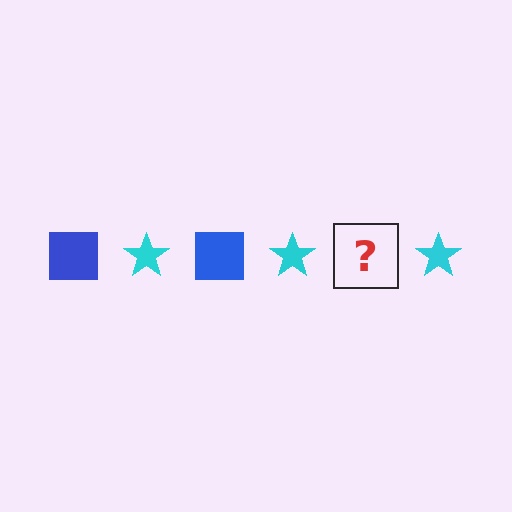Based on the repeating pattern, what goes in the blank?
The blank should be a blue square.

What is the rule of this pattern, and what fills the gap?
The rule is that the pattern alternates between blue square and cyan star. The gap should be filled with a blue square.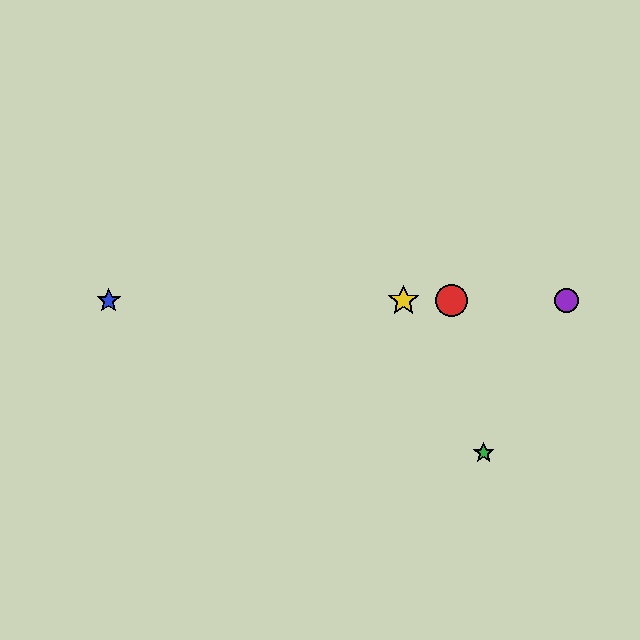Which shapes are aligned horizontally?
The red circle, the blue star, the yellow star, the purple circle are aligned horizontally.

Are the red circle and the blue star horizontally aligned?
Yes, both are at y≈301.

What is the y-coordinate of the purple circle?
The purple circle is at y≈301.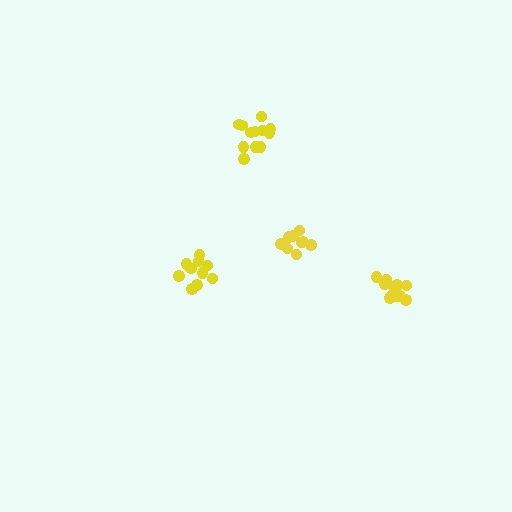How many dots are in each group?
Group 1: 13 dots, Group 2: 10 dots, Group 3: 9 dots, Group 4: 11 dots (43 total).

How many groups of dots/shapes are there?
There are 4 groups.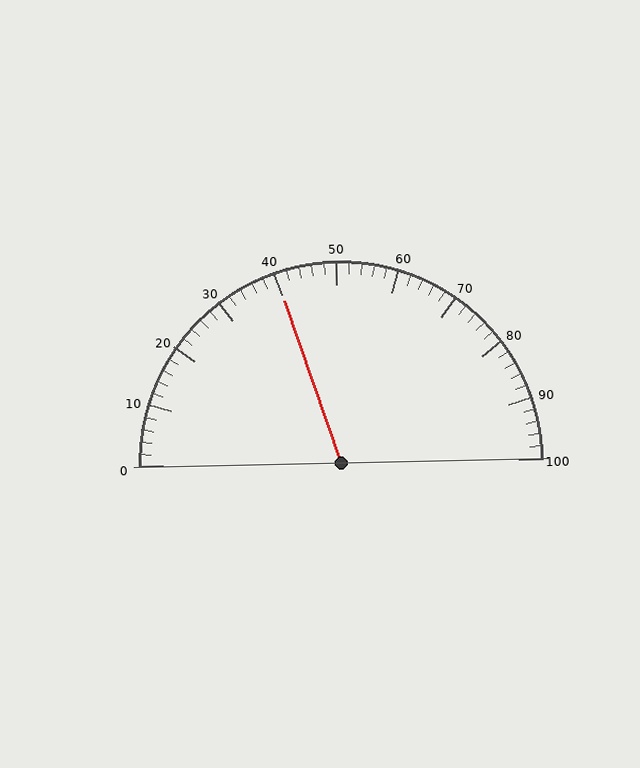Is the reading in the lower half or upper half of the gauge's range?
The reading is in the lower half of the range (0 to 100).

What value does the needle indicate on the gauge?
The needle indicates approximately 40.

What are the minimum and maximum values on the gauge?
The gauge ranges from 0 to 100.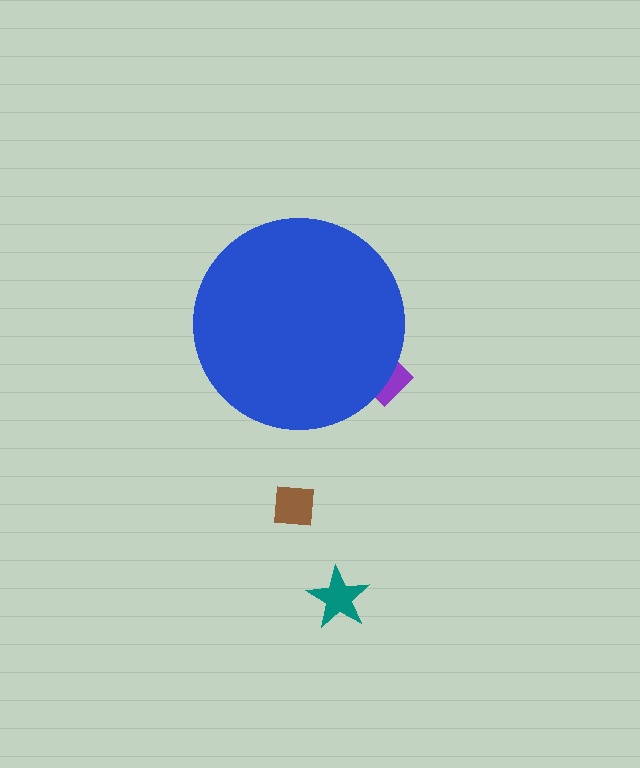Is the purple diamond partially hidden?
Yes, the purple diamond is partially hidden behind the blue circle.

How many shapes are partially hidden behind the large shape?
1 shape is partially hidden.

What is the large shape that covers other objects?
A blue circle.